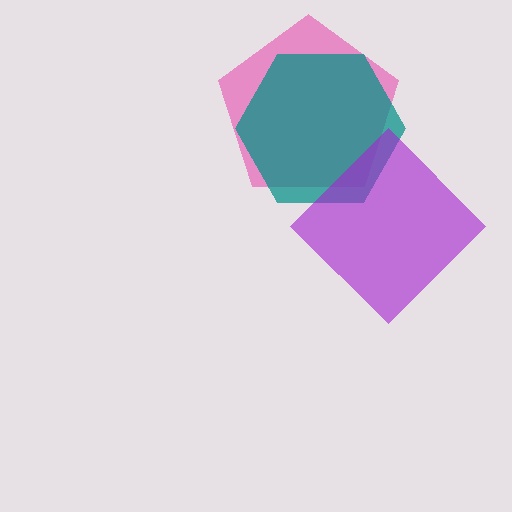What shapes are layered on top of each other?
The layered shapes are: a pink pentagon, a teal hexagon, a purple diamond.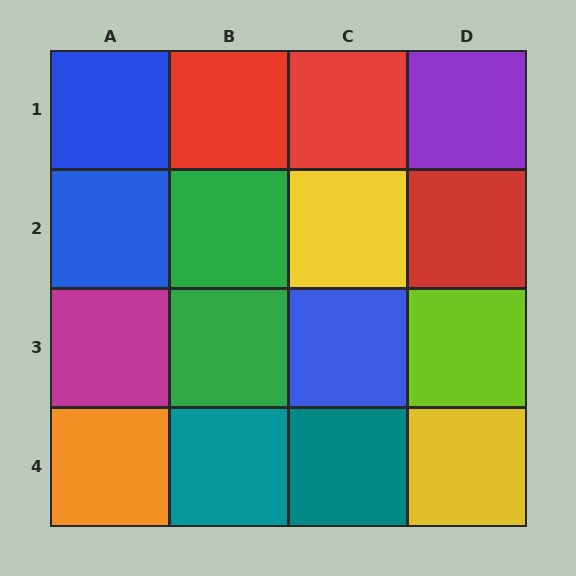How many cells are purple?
1 cell is purple.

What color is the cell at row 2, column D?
Red.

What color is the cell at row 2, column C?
Yellow.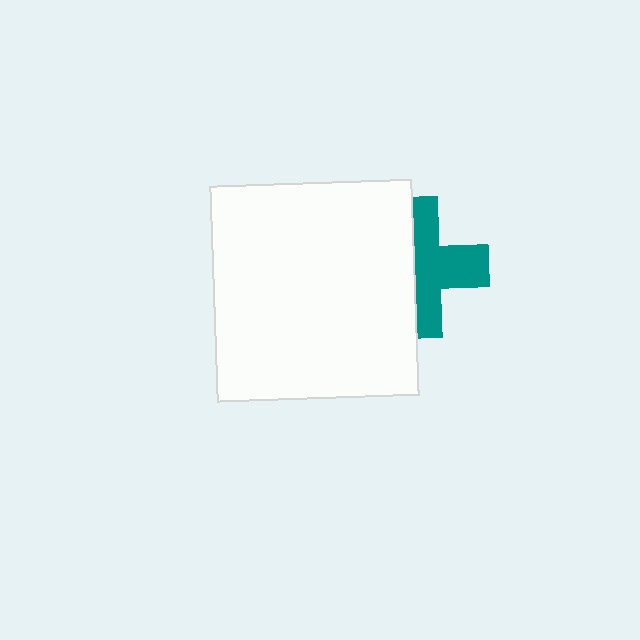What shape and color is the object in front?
The object in front is a white rectangle.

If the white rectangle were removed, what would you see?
You would see the complete teal cross.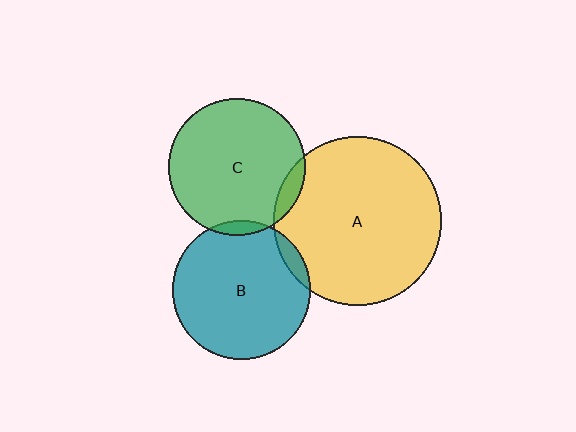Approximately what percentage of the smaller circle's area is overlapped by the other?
Approximately 5%.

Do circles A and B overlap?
Yes.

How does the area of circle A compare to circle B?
Approximately 1.5 times.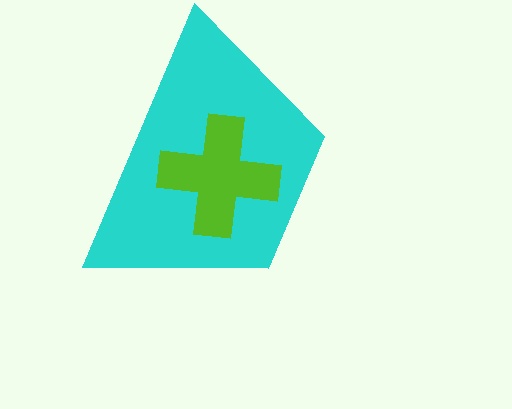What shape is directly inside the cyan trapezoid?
The lime cross.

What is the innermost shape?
The lime cross.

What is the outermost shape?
The cyan trapezoid.